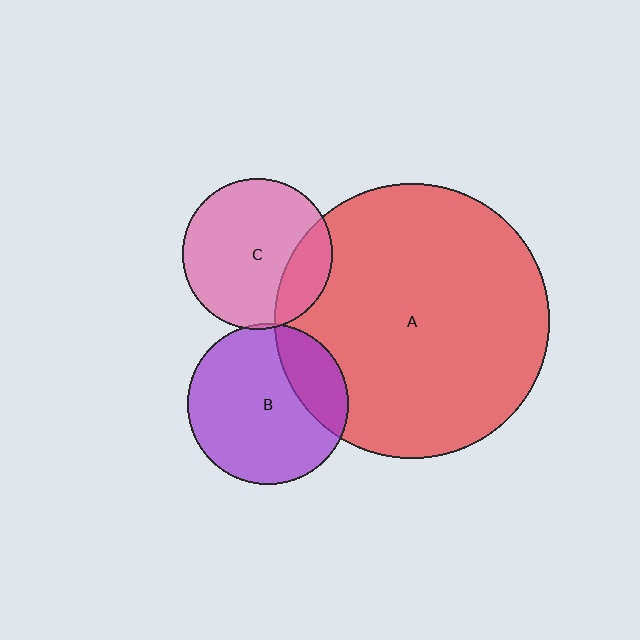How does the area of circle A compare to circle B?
Approximately 2.9 times.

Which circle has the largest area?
Circle A (red).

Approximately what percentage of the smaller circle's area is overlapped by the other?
Approximately 5%.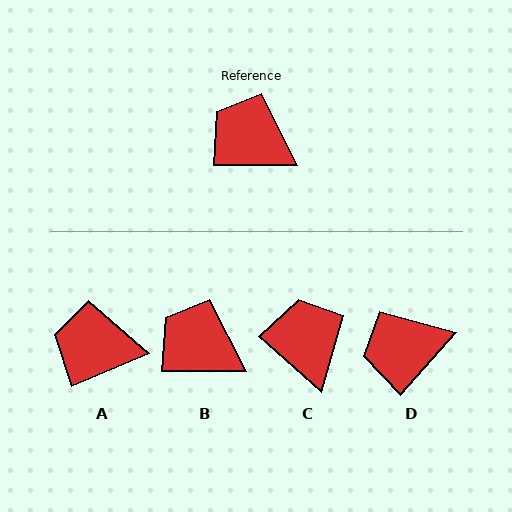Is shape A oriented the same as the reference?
No, it is off by about 22 degrees.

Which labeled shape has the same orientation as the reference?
B.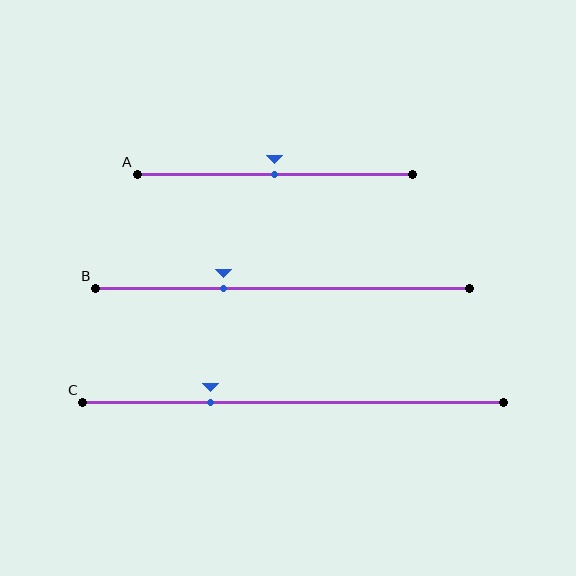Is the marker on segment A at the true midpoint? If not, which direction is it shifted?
Yes, the marker on segment A is at the true midpoint.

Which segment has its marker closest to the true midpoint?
Segment A has its marker closest to the true midpoint.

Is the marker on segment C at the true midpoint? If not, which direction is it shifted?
No, the marker on segment C is shifted to the left by about 20% of the segment length.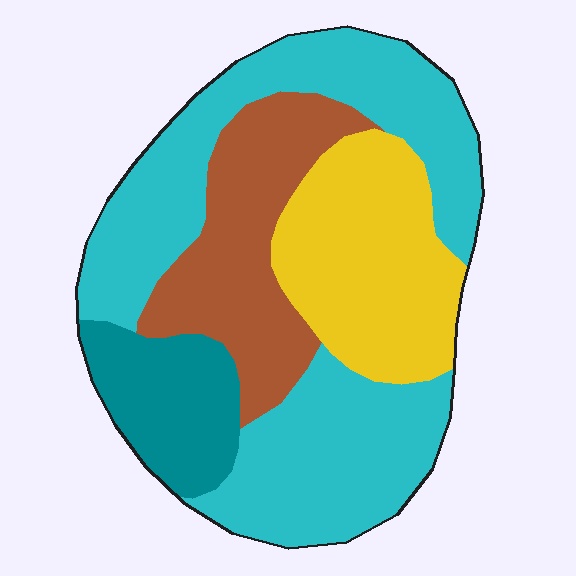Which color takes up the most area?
Cyan, at roughly 45%.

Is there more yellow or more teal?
Yellow.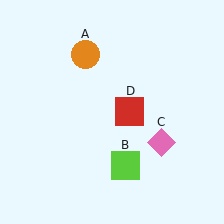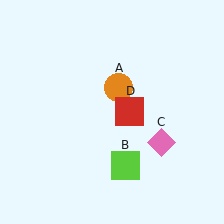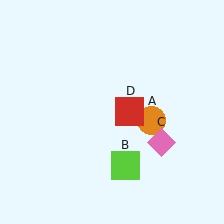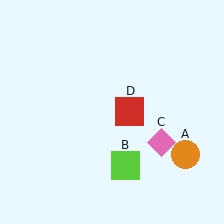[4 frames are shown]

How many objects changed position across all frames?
1 object changed position: orange circle (object A).